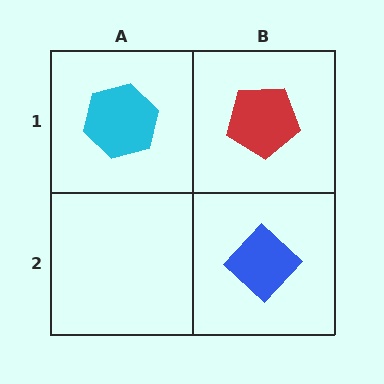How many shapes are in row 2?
1 shape.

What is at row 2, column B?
A blue diamond.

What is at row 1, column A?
A cyan hexagon.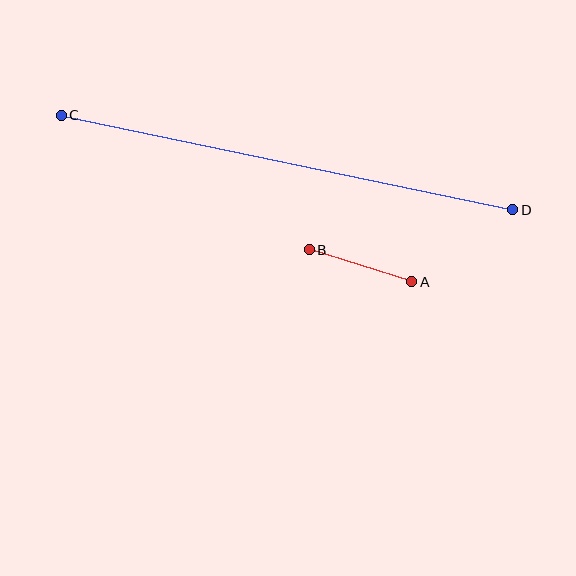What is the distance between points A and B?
The distance is approximately 108 pixels.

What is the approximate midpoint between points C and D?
The midpoint is at approximately (287, 162) pixels.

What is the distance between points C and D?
The distance is approximately 461 pixels.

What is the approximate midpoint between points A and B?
The midpoint is at approximately (361, 266) pixels.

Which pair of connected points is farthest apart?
Points C and D are farthest apart.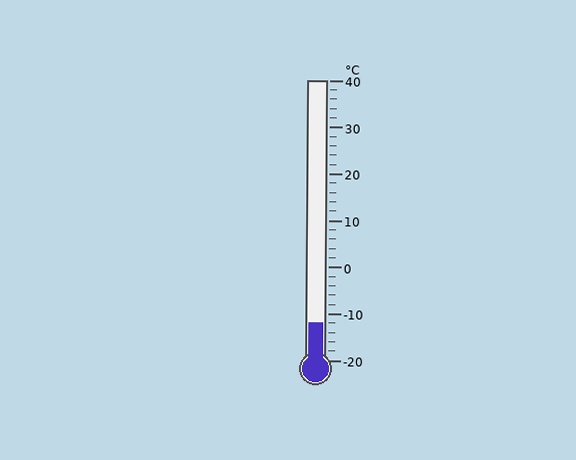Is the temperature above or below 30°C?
The temperature is below 30°C.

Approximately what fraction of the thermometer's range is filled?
The thermometer is filled to approximately 15% of its range.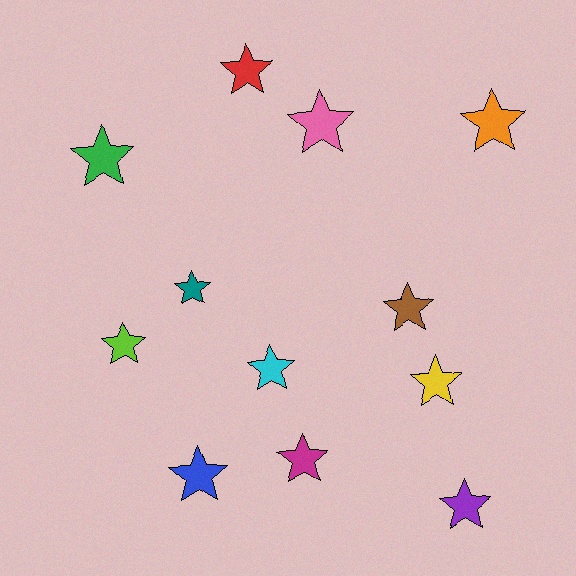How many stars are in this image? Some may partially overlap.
There are 12 stars.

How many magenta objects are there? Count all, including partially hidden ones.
There is 1 magenta object.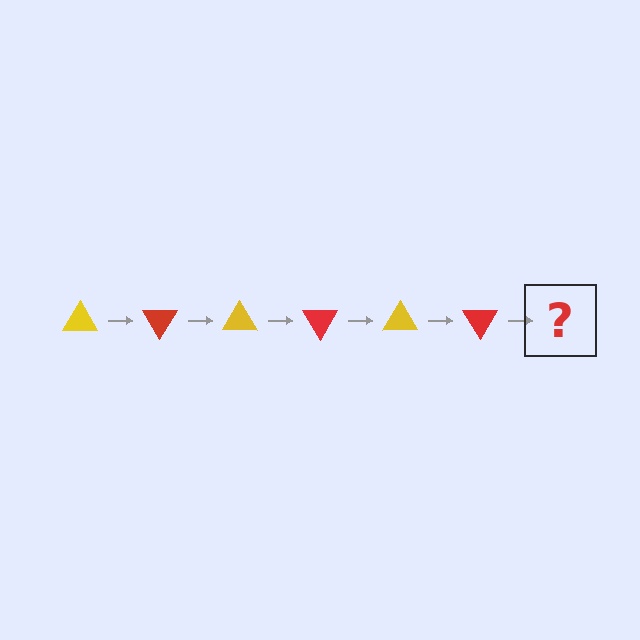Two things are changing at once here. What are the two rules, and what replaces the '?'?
The two rules are that it rotates 60 degrees each step and the color cycles through yellow and red. The '?' should be a yellow triangle, rotated 360 degrees from the start.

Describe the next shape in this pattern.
It should be a yellow triangle, rotated 360 degrees from the start.